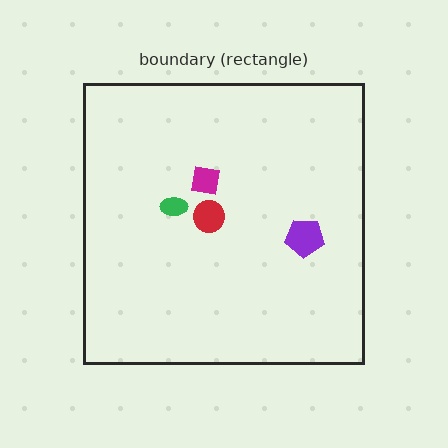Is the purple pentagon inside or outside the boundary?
Inside.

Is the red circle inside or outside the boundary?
Inside.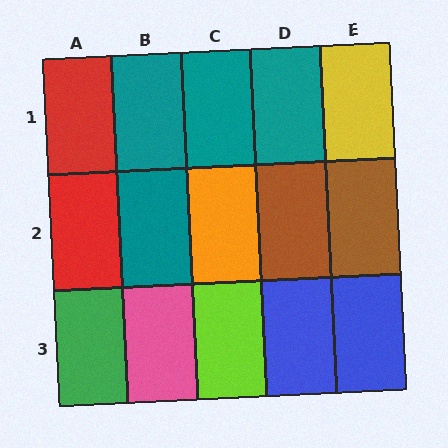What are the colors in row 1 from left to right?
Red, teal, teal, teal, yellow.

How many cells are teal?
4 cells are teal.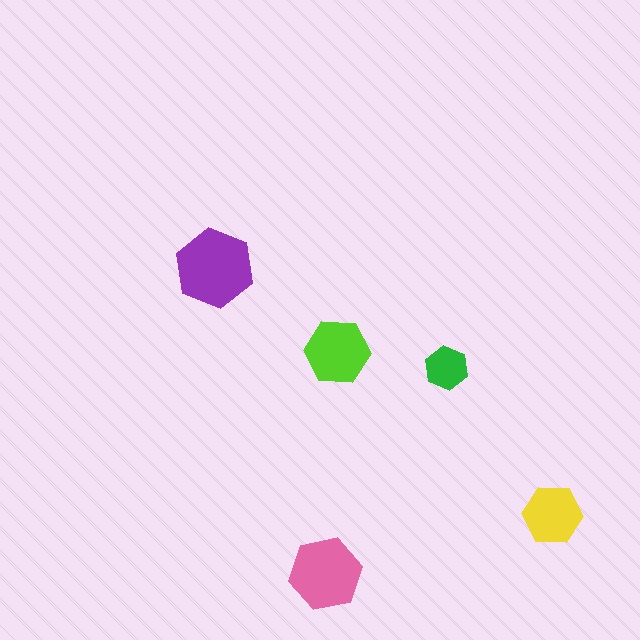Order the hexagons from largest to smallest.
the purple one, the pink one, the lime one, the yellow one, the green one.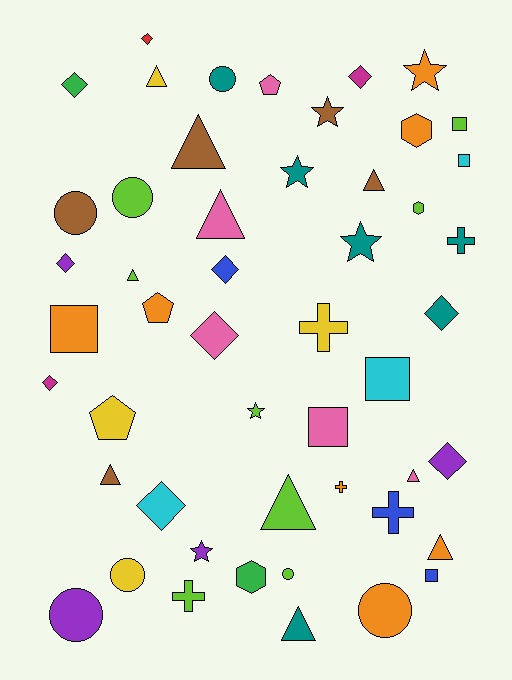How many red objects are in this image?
There is 1 red object.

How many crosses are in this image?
There are 5 crosses.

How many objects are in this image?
There are 50 objects.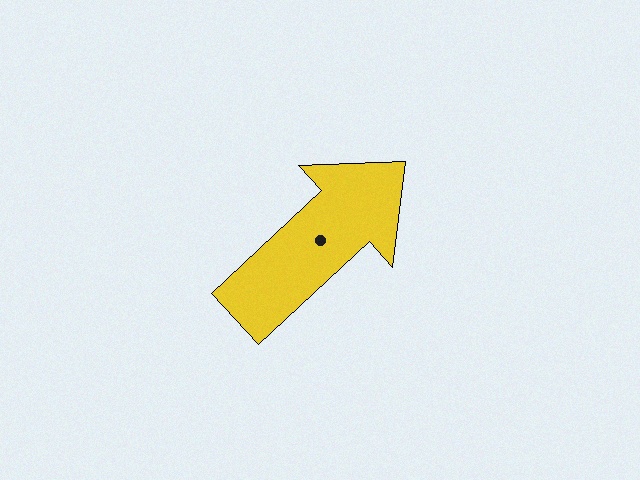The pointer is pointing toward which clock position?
Roughly 2 o'clock.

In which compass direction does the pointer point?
Northeast.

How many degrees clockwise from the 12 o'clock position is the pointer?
Approximately 47 degrees.